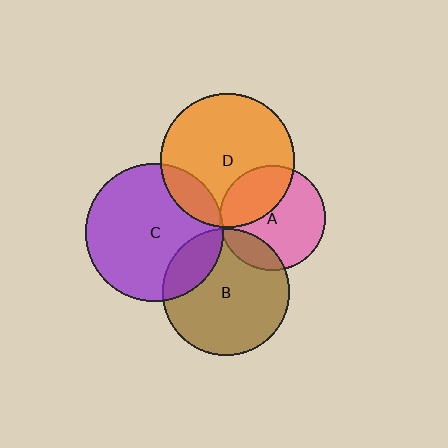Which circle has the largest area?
Circle C (purple).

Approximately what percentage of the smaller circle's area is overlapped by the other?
Approximately 5%.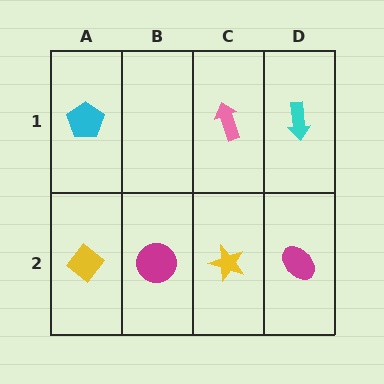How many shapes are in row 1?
3 shapes.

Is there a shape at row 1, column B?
No, that cell is empty.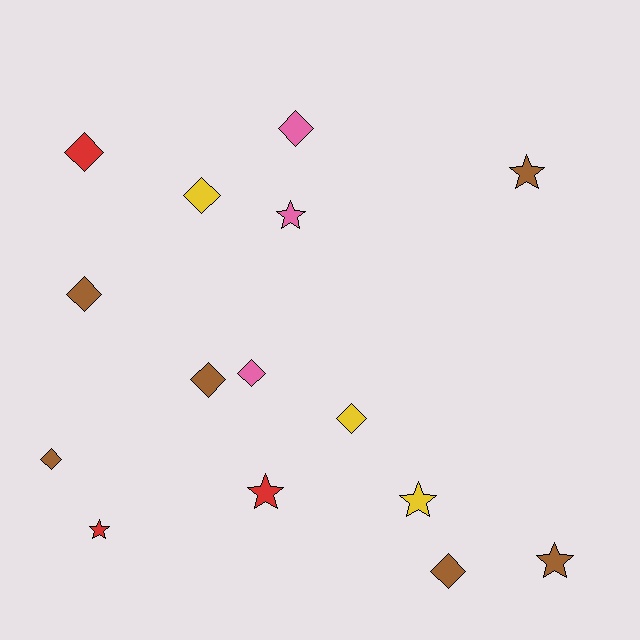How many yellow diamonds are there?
There are 2 yellow diamonds.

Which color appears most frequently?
Brown, with 6 objects.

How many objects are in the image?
There are 15 objects.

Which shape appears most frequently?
Diamond, with 9 objects.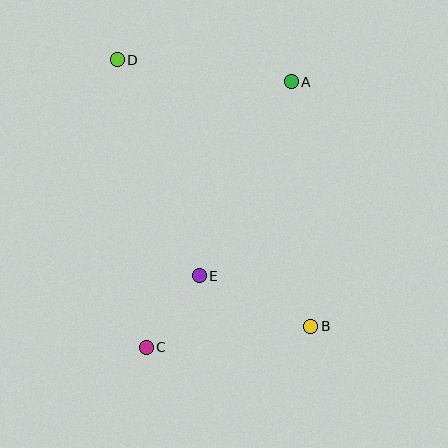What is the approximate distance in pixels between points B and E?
The distance between B and E is approximately 123 pixels.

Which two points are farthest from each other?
Points B and D are farthest from each other.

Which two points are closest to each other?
Points C and E are closest to each other.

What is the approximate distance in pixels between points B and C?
The distance between B and C is approximately 166 pixels.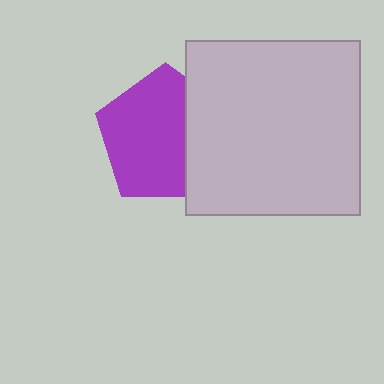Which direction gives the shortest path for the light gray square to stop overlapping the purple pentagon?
Moving right gives the shortest separation.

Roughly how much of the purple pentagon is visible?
Most of it is visible (roughly 70%).